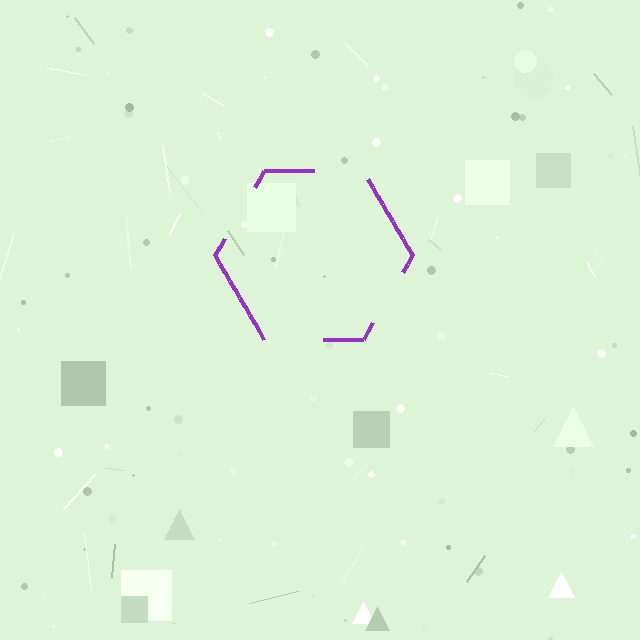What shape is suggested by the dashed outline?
The dashed outline suggests a hexagon.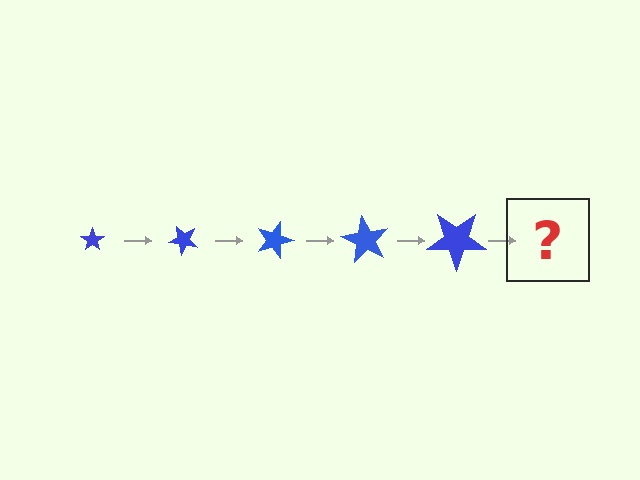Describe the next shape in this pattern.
It should be a star, larger than the previous one and rotated 225 degrees from the start.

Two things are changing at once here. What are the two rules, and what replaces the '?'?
The two rules are that the star grows larger each step and it rotates 45 degrees each step. The '?' should be a star, larger than the previous one and rotated 225 degrees from the start.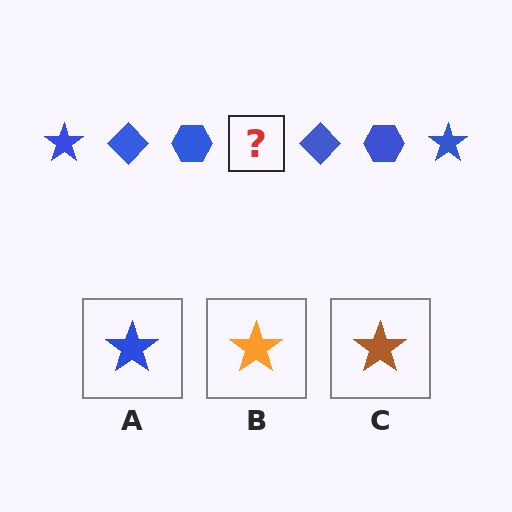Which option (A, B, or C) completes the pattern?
A.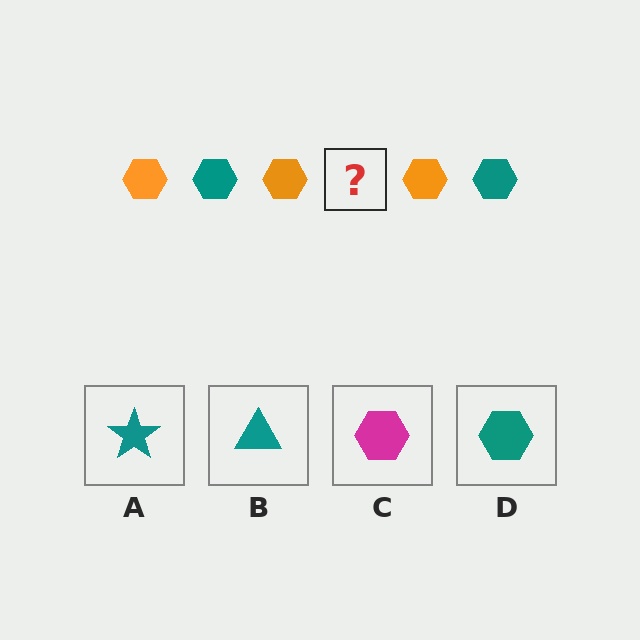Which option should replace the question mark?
Option D.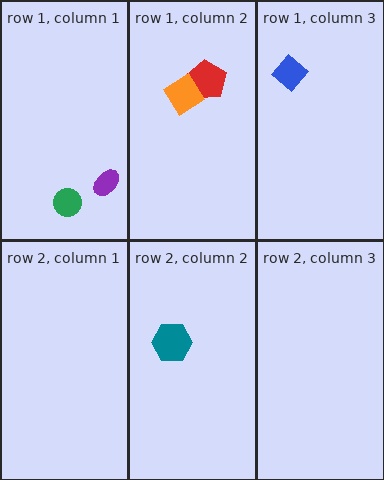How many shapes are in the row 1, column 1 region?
2.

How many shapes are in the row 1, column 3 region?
1.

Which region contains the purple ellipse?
The row 1, column 1 region.